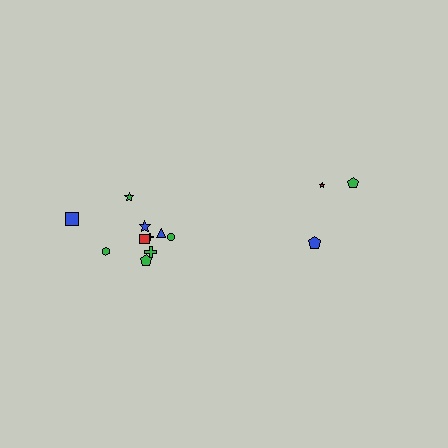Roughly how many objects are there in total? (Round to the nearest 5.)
Roughly 15 objects in total.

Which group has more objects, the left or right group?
The left group.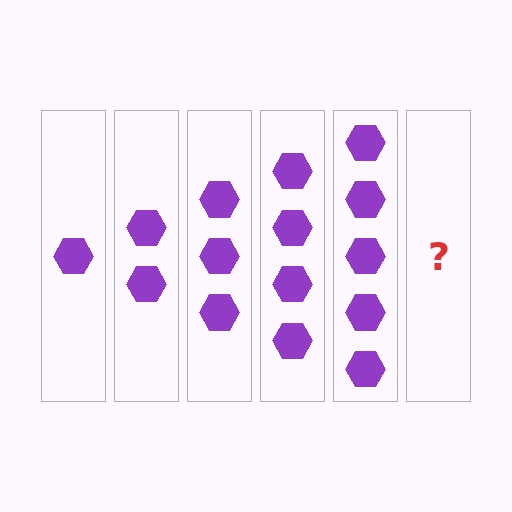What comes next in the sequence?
The next element should be 6 hexagons.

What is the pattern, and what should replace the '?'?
The pattern is that each step adds one more hexagon. The '?' should be 6 hexagons.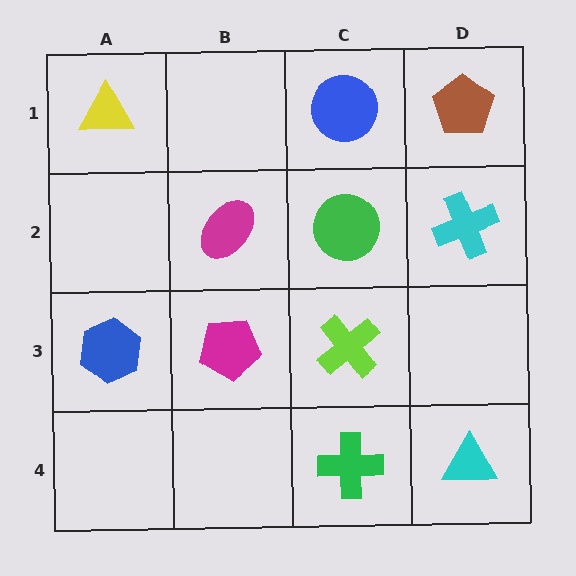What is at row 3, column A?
A blue hexagon.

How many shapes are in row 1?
3 shapes.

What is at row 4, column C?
A green cross.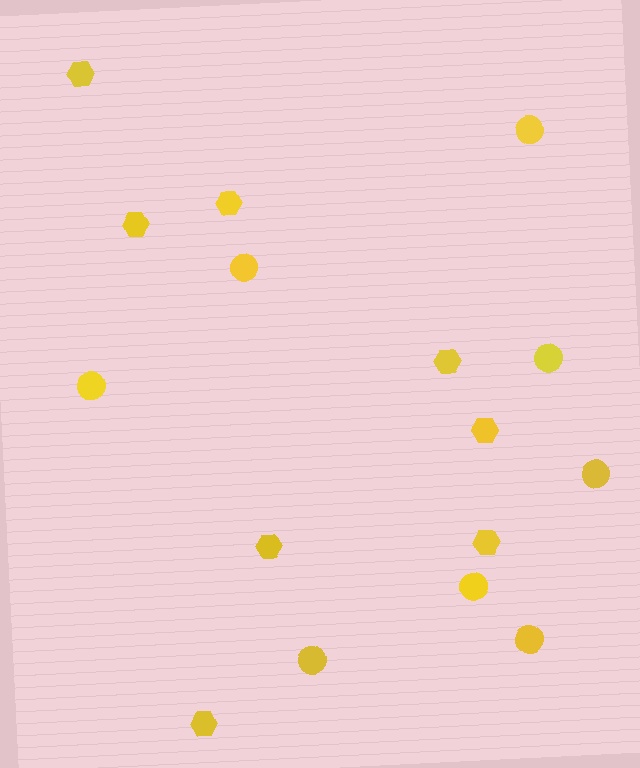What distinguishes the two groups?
There are 2 groups: one group of hexagons (8) and one group of circles (8).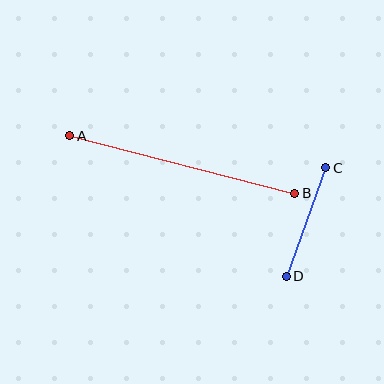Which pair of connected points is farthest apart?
Points A and B are farthest apart.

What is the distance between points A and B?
The distance is approximately 233 pixels.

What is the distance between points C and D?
The distance is approximately 116 pixels.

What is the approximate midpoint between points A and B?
The midpoint is at approximately (182, 164) pixels.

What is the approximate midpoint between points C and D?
The midpoint is at approximately (306, 222) pixels.